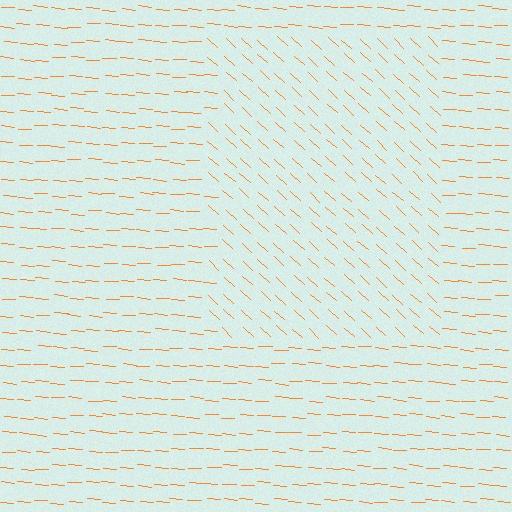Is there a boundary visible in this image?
Yes, there is a texture boundary formed by a change in line orientation.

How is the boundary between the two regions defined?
The boundary is defined purely by a change in line orientation (approximately 38 degrees difference). All lines are the same color and thickness.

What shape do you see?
I see a rectangle.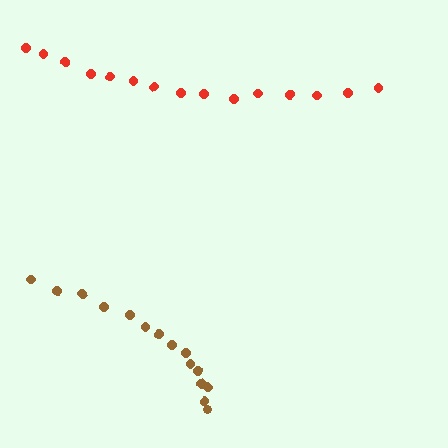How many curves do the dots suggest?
There are 2 distinct paths.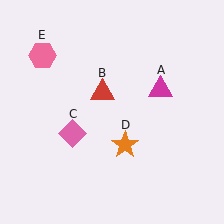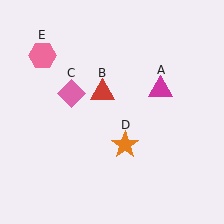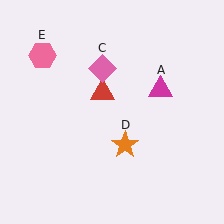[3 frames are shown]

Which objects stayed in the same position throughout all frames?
Magenta triangle (object A) and red triangle (object B) and orange star (object D) and pink hexagon (object E) remained stationary.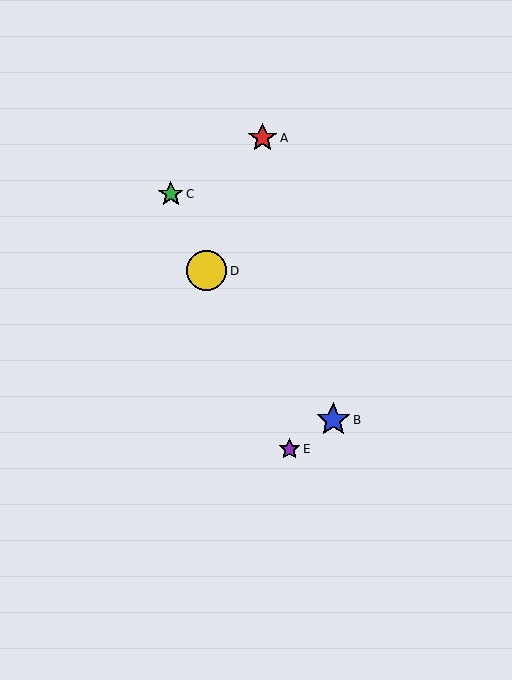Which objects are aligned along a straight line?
Objects C, D, E are aligned along a straight line.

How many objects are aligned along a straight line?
3 objects (C, D, E) are aligned along a straight line.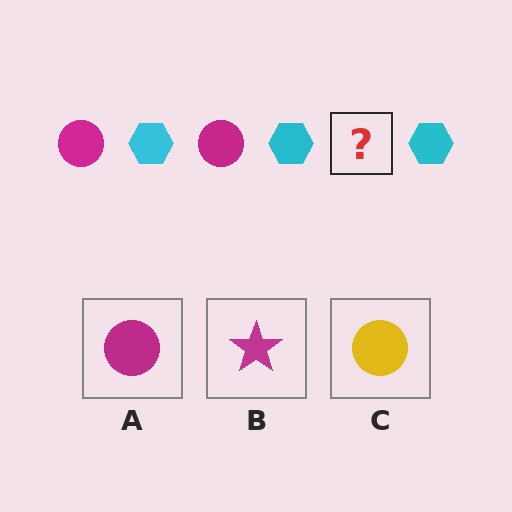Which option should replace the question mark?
Option A.